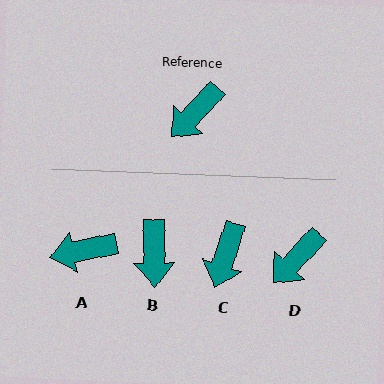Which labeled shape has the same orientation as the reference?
D.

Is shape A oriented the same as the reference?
No, it is off by about 36 degrees.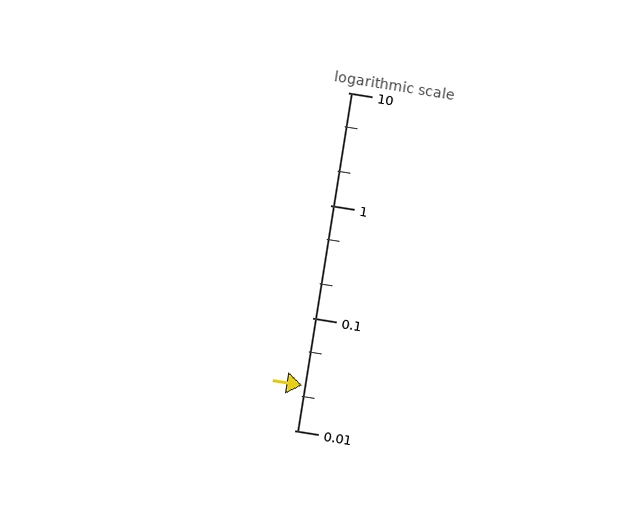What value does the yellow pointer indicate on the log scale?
The pointer indicates approximately 0.025.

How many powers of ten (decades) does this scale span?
The scale spans 3 decades, from 0.01 to 10.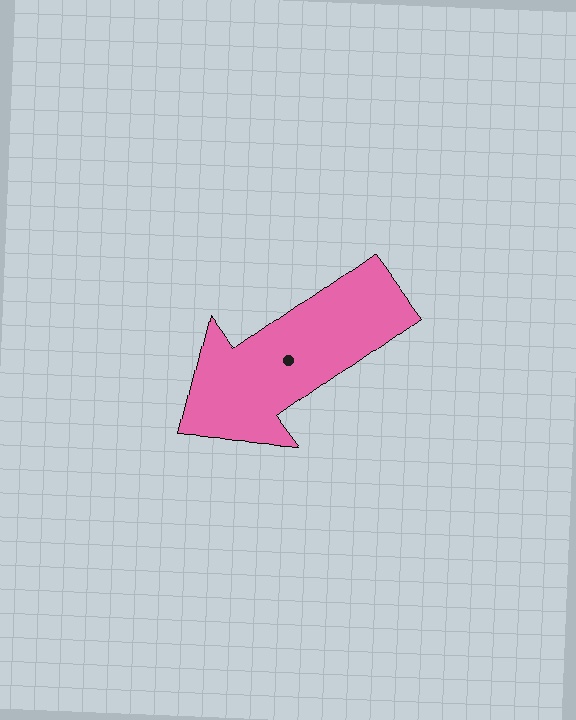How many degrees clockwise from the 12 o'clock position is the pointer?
Approximately 234 degrees.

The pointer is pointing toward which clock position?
Roughly 8 o'clock.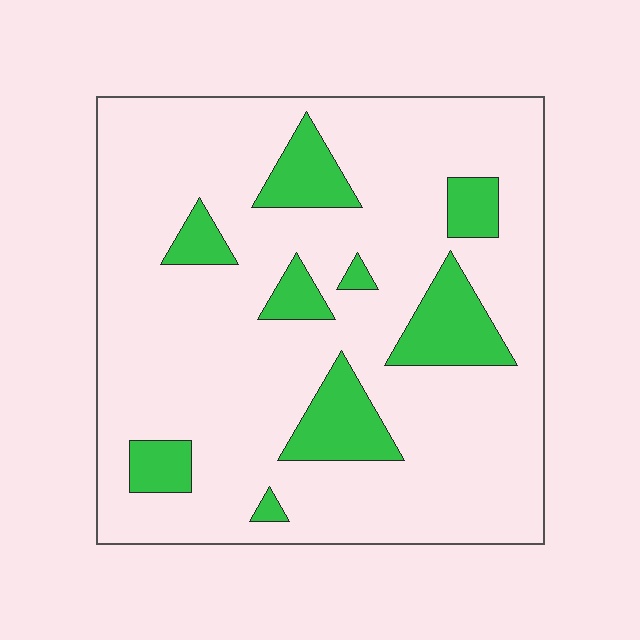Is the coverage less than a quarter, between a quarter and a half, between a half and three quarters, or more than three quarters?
Less than a quarter.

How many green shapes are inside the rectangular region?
9.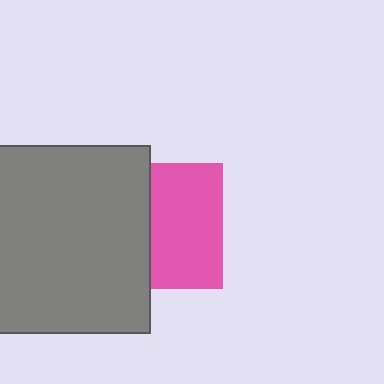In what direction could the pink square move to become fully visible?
The pink square could move right. That would shift it out from behind the gray square entirely.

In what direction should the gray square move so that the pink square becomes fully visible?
The gray square should move left. That is the shortest direction to clear the overlap and leave the pink square fully visible.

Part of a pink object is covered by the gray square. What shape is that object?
It is a square.